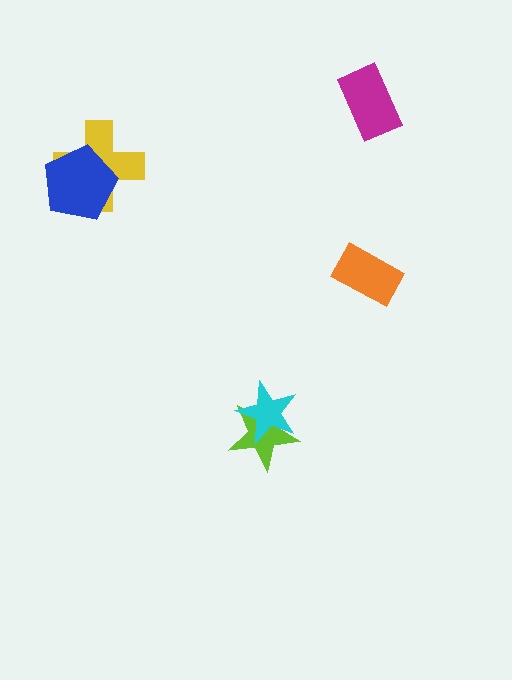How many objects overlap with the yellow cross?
1 object overlaps with the yellow cross.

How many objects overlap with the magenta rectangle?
0 objects overlap with the magenta rectangle.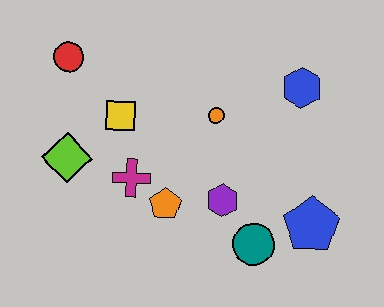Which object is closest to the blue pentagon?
The teal circle is closest to the blue pentagon.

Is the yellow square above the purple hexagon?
Yes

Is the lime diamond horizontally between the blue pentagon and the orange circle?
No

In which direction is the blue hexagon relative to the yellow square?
The blue hexagon is to the right of the yellow square.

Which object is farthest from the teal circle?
The red circle is farthest from the teal circle.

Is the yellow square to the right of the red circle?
Yes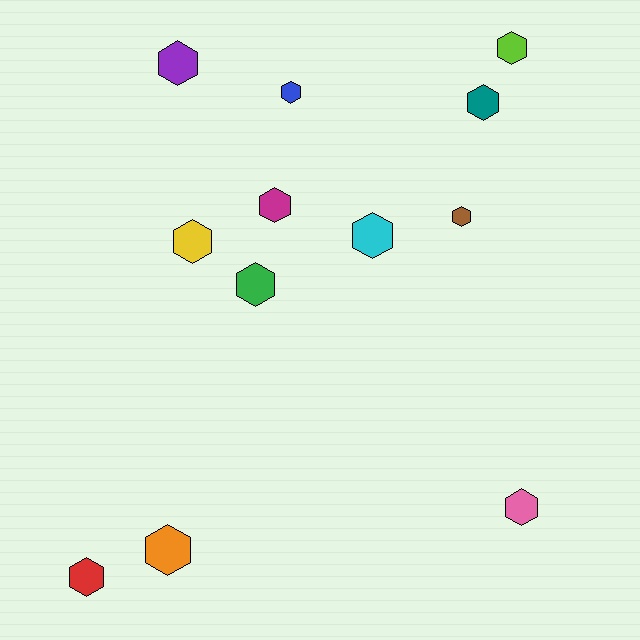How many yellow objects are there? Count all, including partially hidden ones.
There is 1 yellow object.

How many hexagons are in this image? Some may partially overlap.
There are 12 hexagons.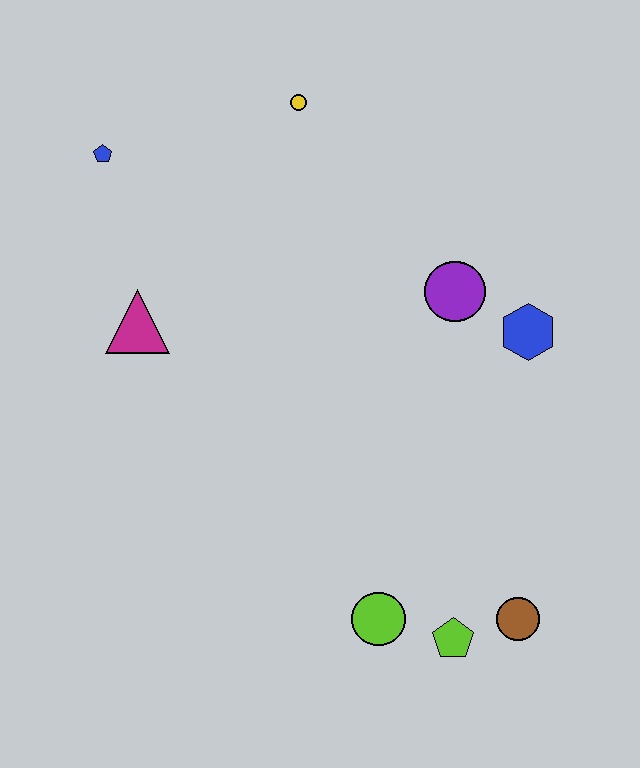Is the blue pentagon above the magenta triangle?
Yes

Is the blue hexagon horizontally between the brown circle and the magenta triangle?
No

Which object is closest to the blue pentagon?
The magenta triangle is closest to the blue pentagon.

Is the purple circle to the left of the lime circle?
No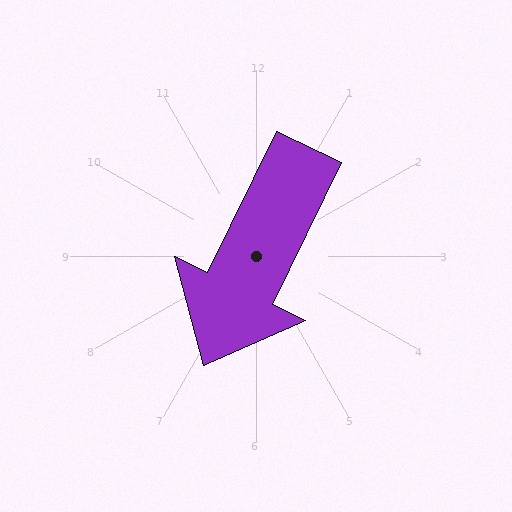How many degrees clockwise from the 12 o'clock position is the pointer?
Approximately 206 degrees.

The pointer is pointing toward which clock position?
Roughly 7 o'clock.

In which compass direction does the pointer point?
Southwest.